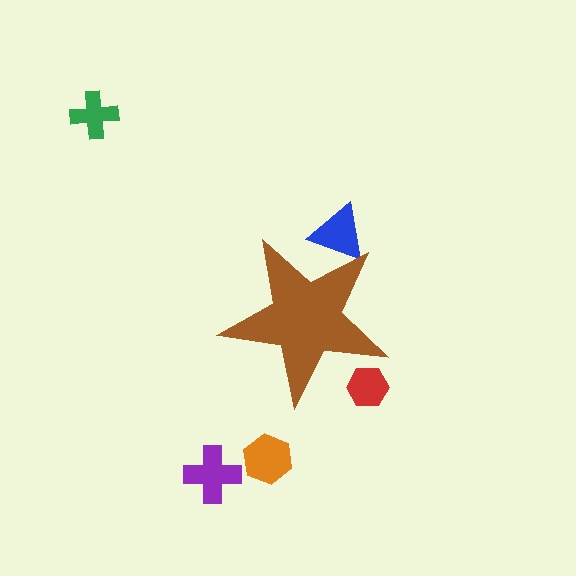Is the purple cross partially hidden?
No, the purple cross is fully visible.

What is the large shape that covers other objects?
A brown star.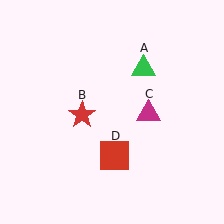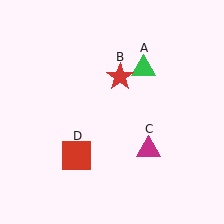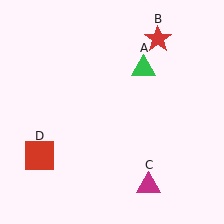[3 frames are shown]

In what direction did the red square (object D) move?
The red square (object D) moved left.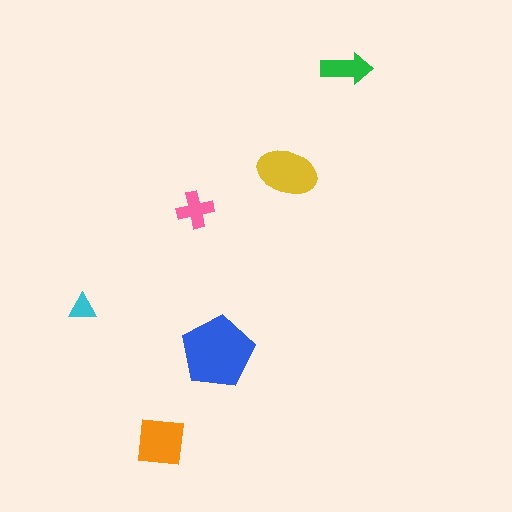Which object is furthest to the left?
The cyan triangle is leftmost.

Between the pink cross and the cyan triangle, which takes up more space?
The pink cross.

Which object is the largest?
The blue pentagon.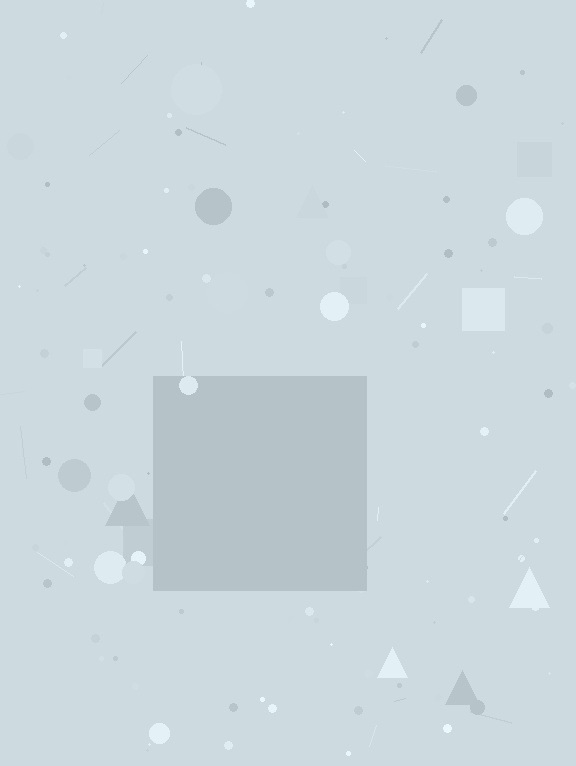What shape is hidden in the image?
A square is hidden in the image.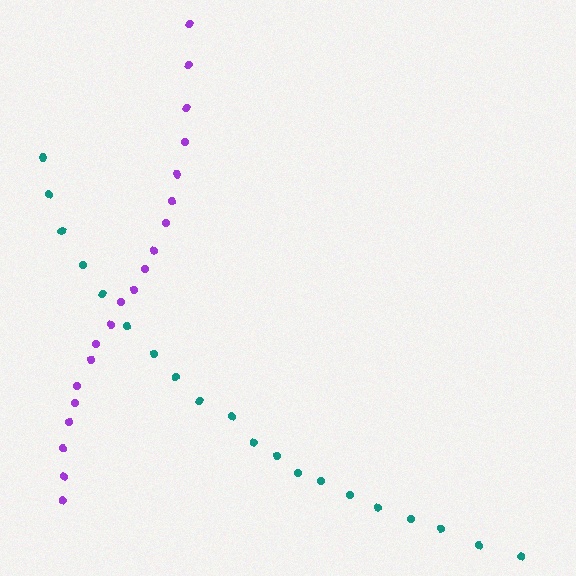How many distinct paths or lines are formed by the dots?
There are 2 distinct paths.